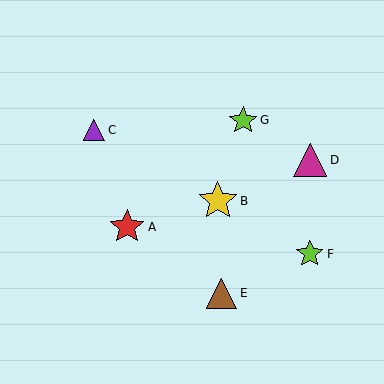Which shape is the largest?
The yellow star (labeled B) is the largest.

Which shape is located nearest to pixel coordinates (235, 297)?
The brown triangle (labeled E) at (222, 293) is nearest to that location.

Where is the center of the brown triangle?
The center of the brown triangle is at (222, 293).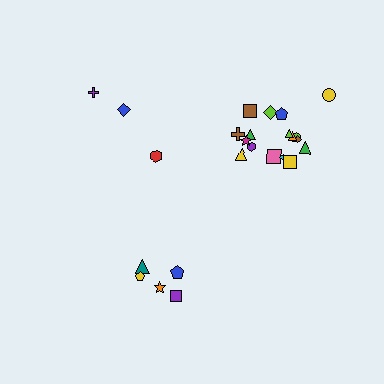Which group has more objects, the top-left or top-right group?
The top-right group.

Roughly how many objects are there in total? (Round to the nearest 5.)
Roughly 25 objects in total.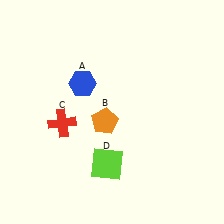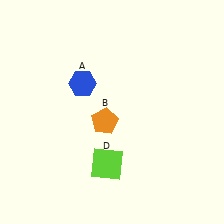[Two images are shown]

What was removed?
The red cross (C) was removed in Image 2.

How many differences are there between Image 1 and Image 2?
There is 1 difference between the two images.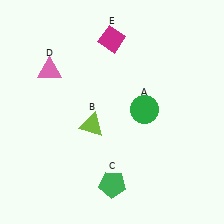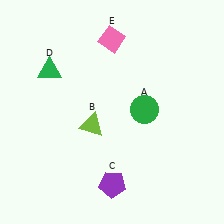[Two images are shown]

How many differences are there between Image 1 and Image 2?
There are 3 differences between the two images.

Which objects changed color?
C changed from green to purple. D changed from pink to green. E changed from magenta to pink.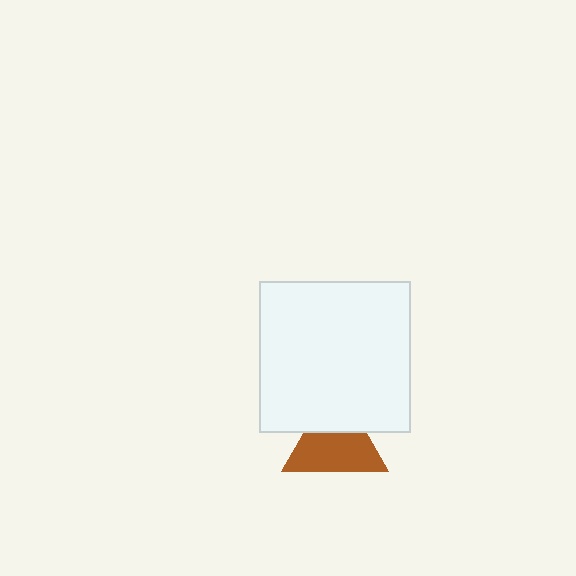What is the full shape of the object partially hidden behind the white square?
The partially hidden object is a brown triangle.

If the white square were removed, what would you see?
You would see the complete brown triangle.